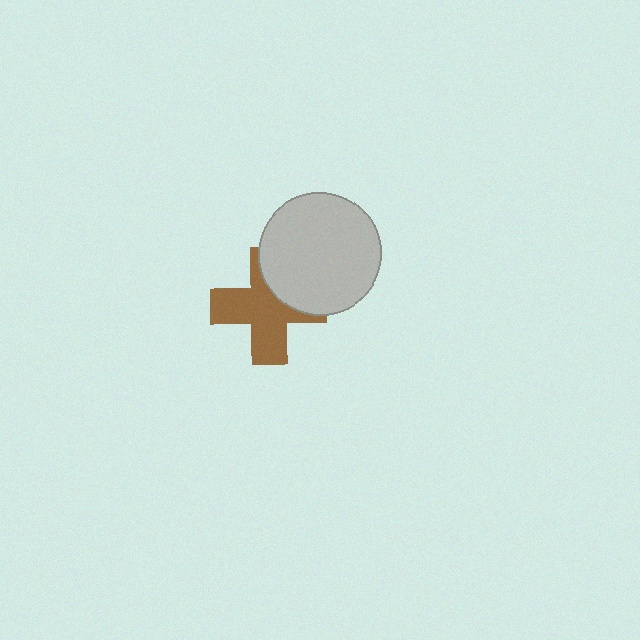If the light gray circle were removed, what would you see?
You would see the complete brown cross.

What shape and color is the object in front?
The object in front is a light gray circle.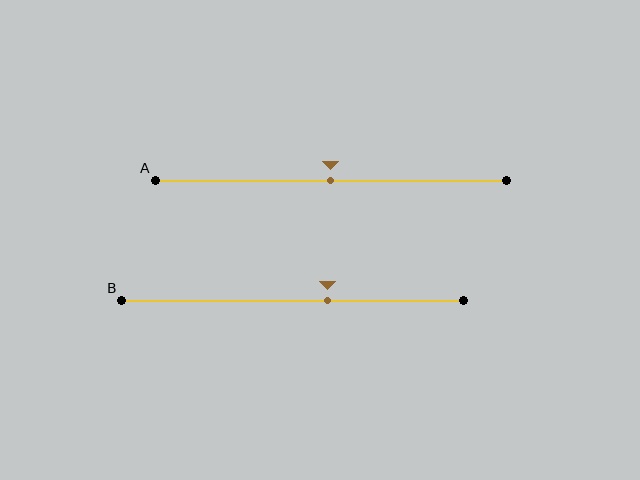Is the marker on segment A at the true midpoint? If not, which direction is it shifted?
Yes, the marker on segment A is at the true midpoint.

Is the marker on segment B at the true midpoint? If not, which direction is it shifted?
No, the marker on segment B is shifted to the right by about 10% of the segment length.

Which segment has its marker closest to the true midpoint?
Segment A has its marker closest to the true midpoint.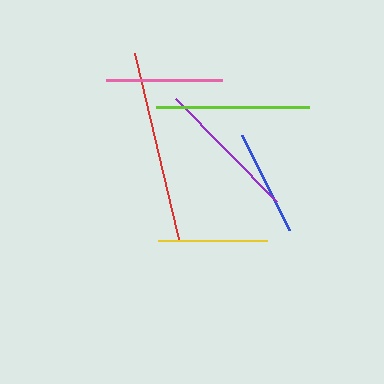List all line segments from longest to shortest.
From longest to shortest: red, lime, purple, pink, yellow, blue.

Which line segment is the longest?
The red line is the longest at approximately 191 pixels.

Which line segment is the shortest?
The blue line is the shortest at approximately 106 pixels.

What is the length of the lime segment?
The lime segment is approximately 153 pixels long.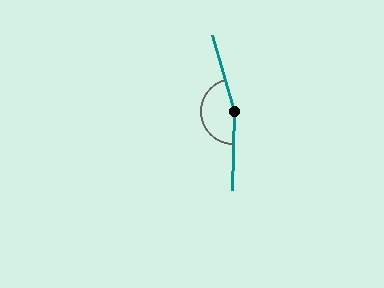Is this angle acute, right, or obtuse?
It is obtuse.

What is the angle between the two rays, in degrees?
Approximately 163 degrees.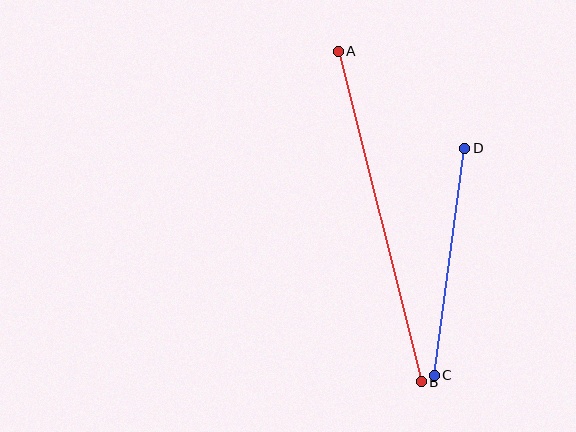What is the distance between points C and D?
The distance is approximately 229 pixels.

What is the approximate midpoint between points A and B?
The midpoint is at approximately (380, 216) pixels.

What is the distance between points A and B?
The distance is approximately 341 pixels.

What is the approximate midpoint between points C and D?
The midpoint is at approximately (450, 262) pixels.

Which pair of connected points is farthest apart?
Points A and B are farthest apart.